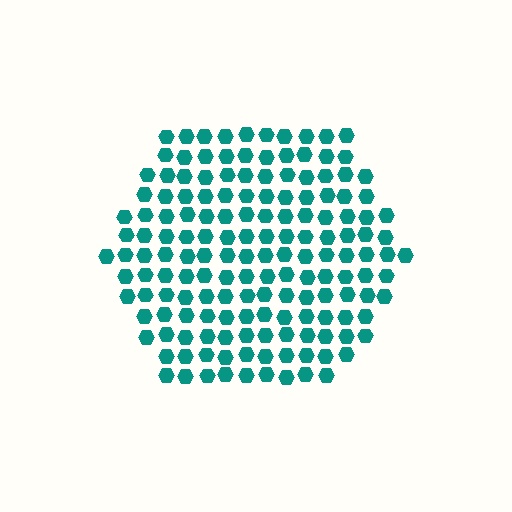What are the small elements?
The small elements are hexagons.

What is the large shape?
The large shape is a hexagon.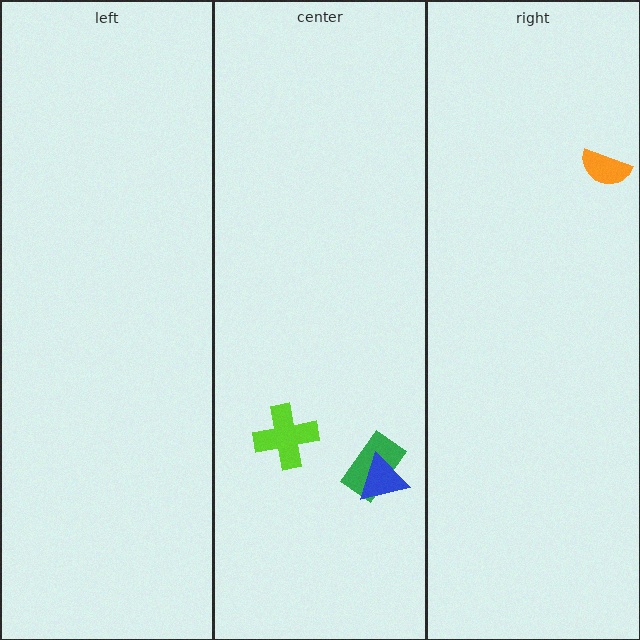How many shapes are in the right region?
1.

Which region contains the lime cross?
The center region.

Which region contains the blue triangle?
The center region.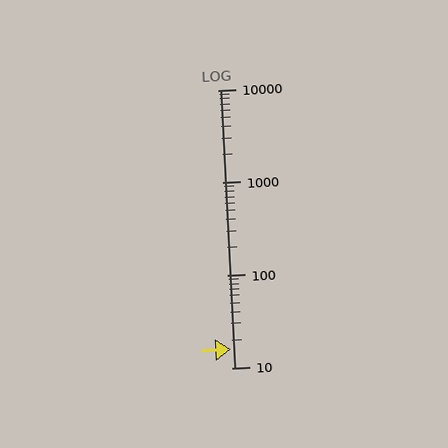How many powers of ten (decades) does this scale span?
The scale spans 3 decades, from 10 to 10000.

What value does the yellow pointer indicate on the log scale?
The pointer indicates approximately 16.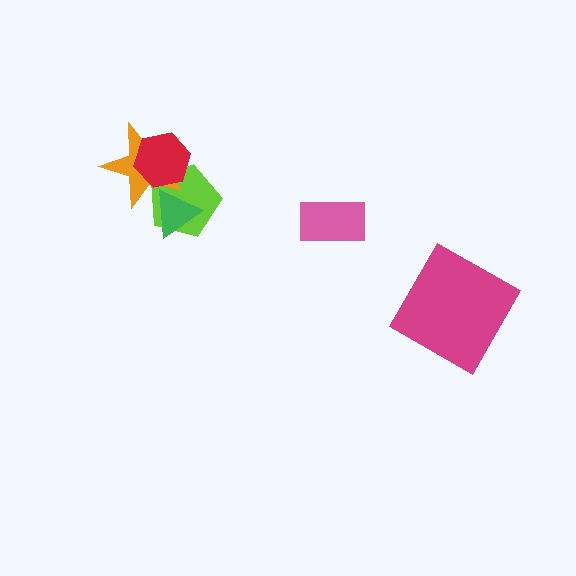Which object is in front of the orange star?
The red hexagon is in front of the orange star.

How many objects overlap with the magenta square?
0 objects overlap with the magenta square.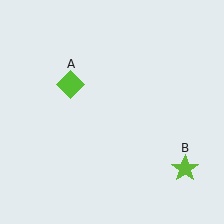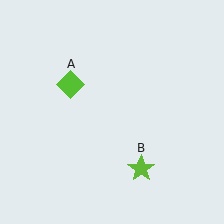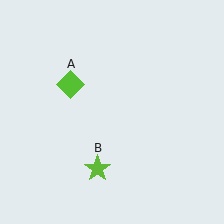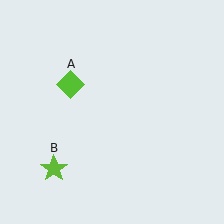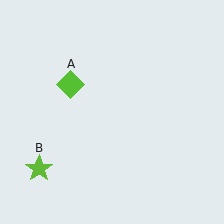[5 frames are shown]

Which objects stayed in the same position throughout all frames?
Lime diamond (object A) remained stationary.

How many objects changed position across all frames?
1 object changed position: lime star (object B).